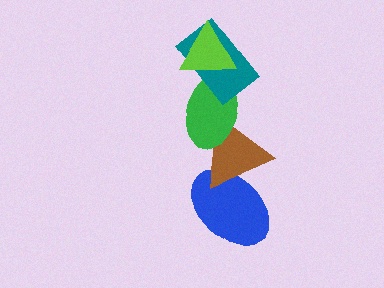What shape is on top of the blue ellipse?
The brown triangle is on top of the blue ellipse.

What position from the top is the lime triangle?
The lime triangle is 1st from the top.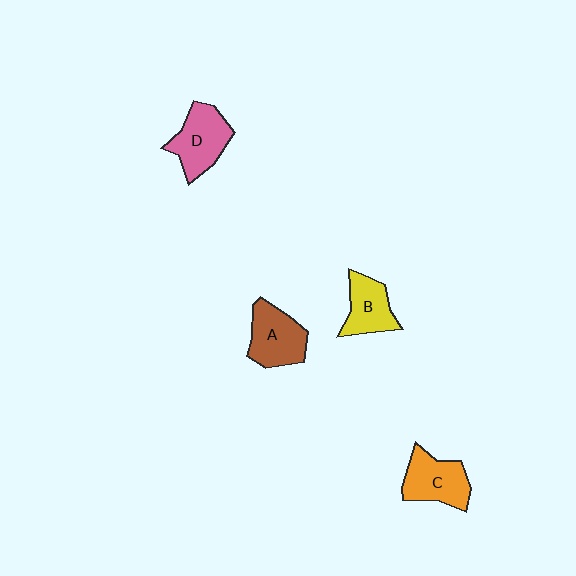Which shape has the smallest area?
Shape B (yellow).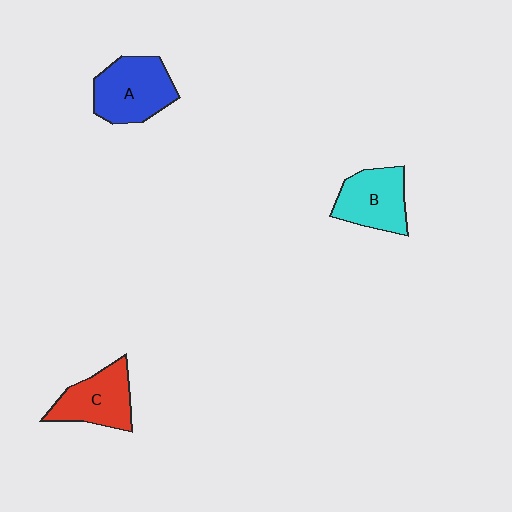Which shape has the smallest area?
Shape C (red).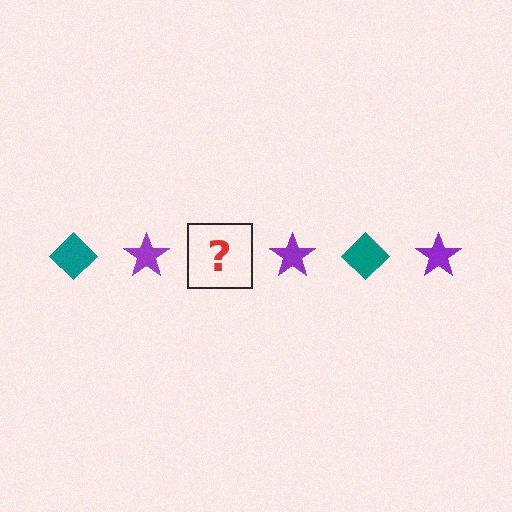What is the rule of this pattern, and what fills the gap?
The rule is that the pattern alternates between teal diamond and purple star. The gap should be filled with a teal diamond.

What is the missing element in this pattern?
The missing element is a teal diamond.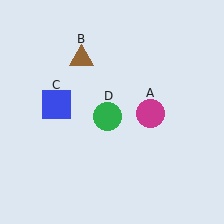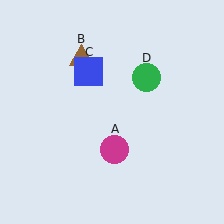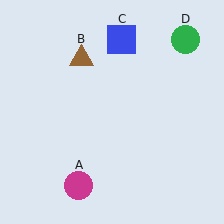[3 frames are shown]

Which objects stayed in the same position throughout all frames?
Brown triangle (object B) remained stationary.